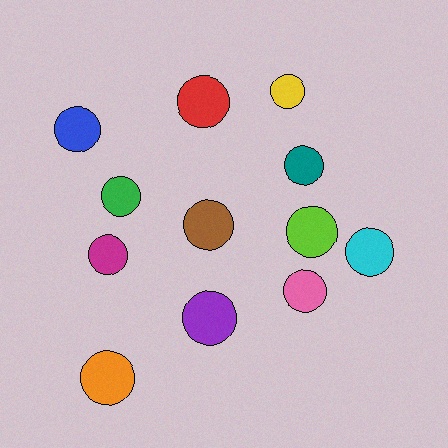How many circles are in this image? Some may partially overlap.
There are 12 circles.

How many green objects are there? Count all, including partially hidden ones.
There is 1 green object.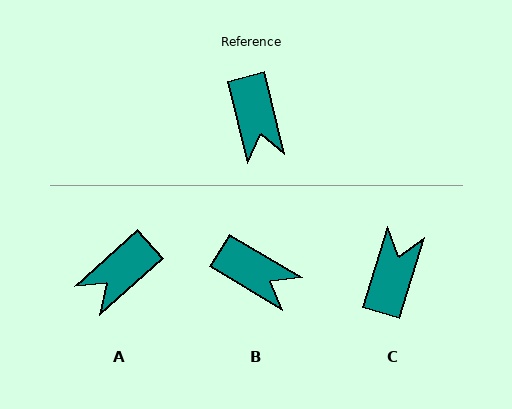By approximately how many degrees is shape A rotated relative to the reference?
Approximately 62 degrees clockwise.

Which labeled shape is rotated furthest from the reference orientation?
C, about 149 degrees away.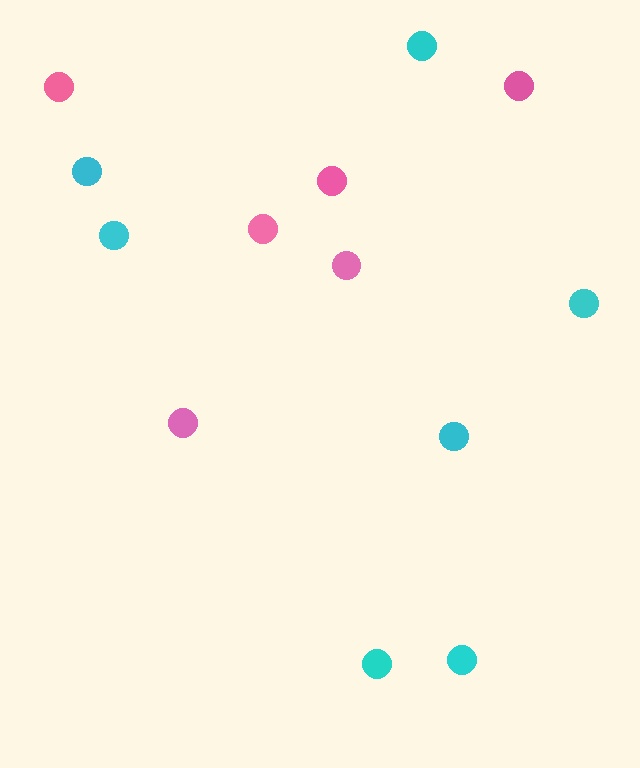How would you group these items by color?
There are 2 groups: one group of cyan circles (7) and one group of pink circles (6).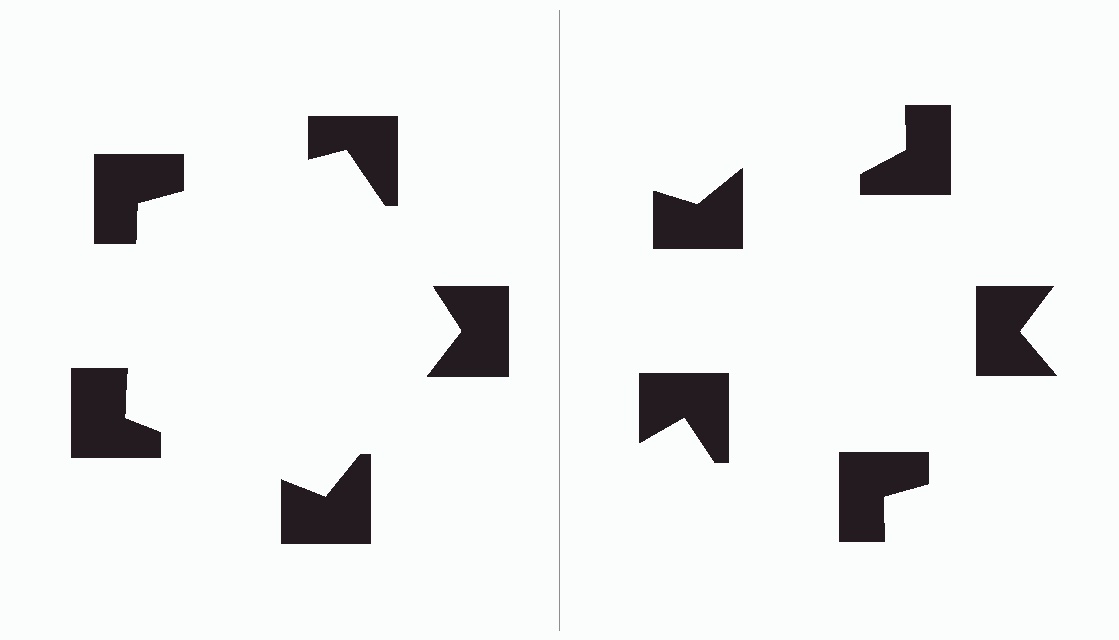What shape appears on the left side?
An illusory pentagon.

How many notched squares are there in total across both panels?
10 — 5 on each side.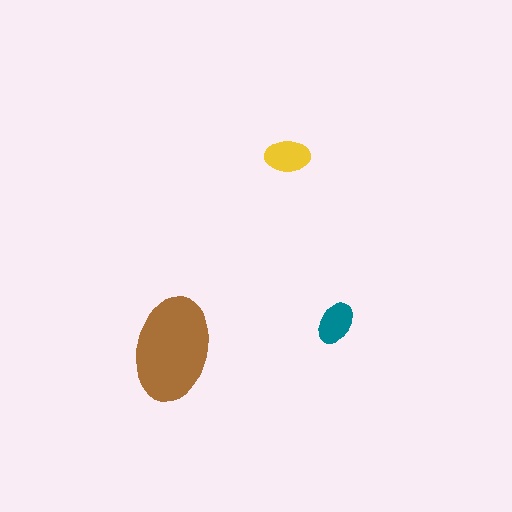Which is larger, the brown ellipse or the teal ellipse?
The brown one.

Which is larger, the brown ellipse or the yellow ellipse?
The brown one.